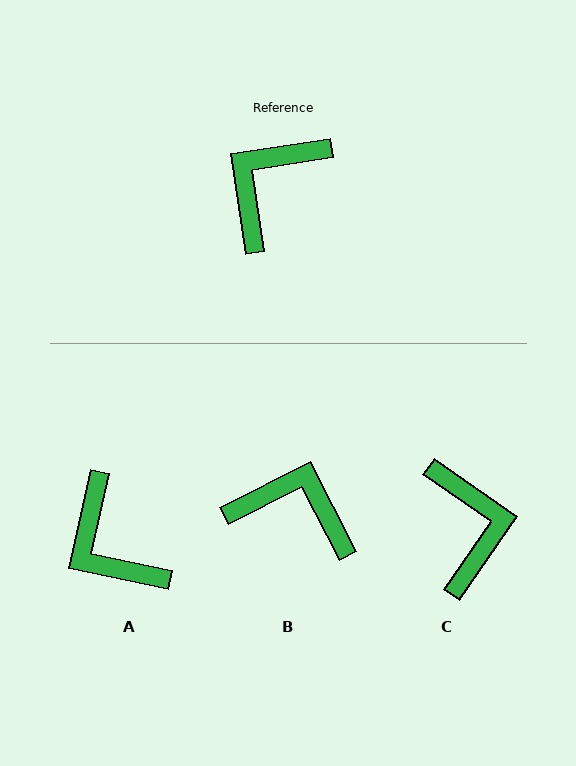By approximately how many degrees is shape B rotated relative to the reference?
Approximately 71 degrees clockwise.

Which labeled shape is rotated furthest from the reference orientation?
C, about 133 degrees away.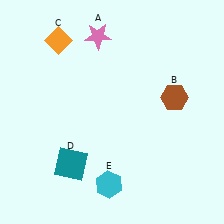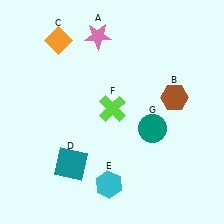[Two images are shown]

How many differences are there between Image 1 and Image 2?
There are 2 differences between the two images.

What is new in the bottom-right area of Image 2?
A teal circle (G) was added in the bottom-right area of Image 2.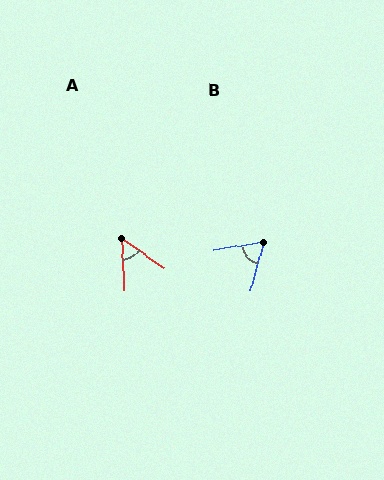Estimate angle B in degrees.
Approximately 65 degrees.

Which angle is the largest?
B, at approximately 65 degrees.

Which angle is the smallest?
A, at approximately 51 degrees.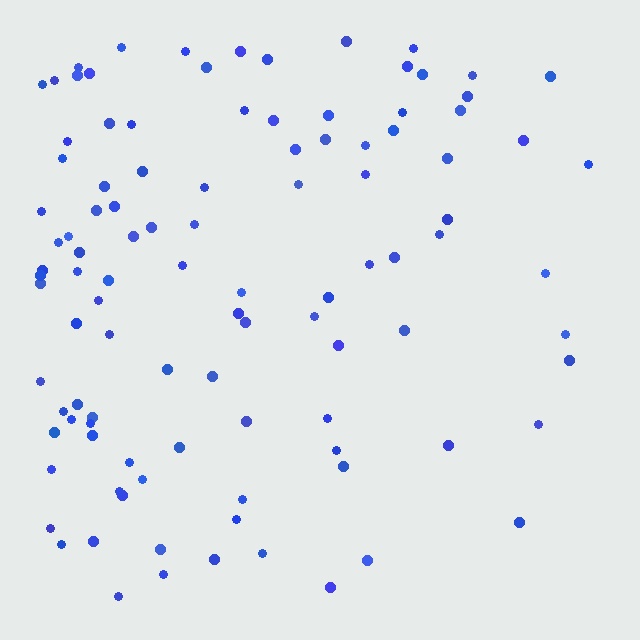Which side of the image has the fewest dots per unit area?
The right.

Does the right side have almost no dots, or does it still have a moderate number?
Still a moderate number, just noticeably fewer than the left.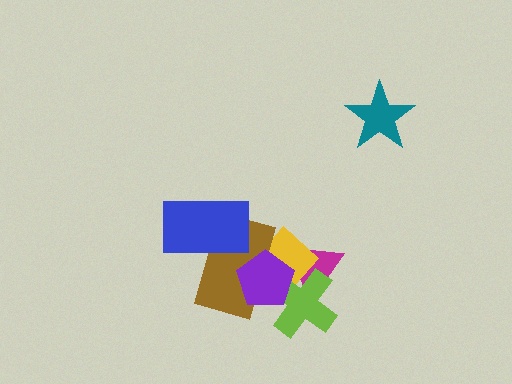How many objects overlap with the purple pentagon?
4 objects overlap with the purple pentagon.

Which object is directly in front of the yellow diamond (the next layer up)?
The brown rectangle is directly in front of the yellow diamond.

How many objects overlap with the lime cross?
3 objects overlap with the lime cross.